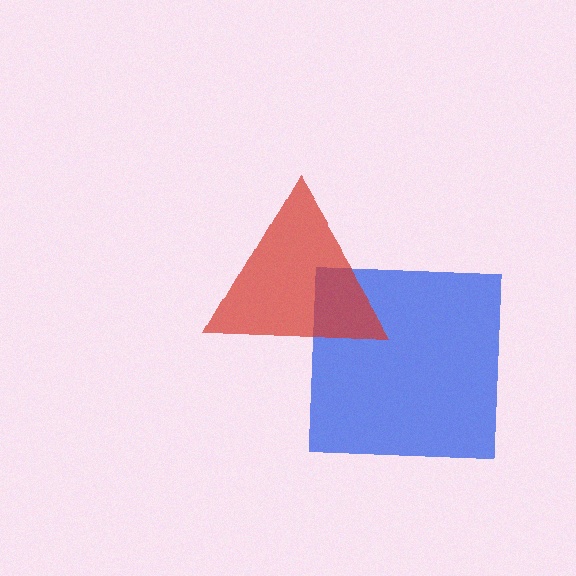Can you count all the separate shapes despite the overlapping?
Yes, there are 2 separate shapes.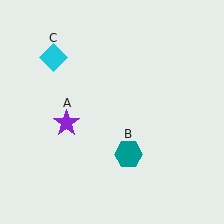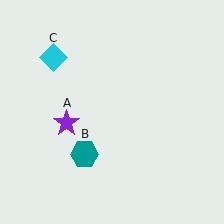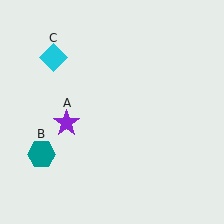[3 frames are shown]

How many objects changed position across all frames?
1 object changed position: teal hexagon (object B).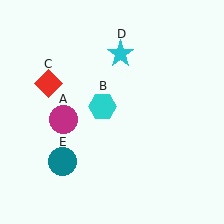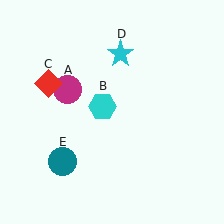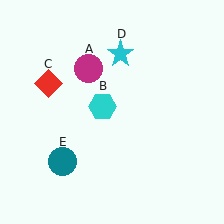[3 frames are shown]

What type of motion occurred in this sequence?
The magenta circle (object A) rotated clockwise around the center of the scene.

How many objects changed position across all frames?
1 object changed position: magenta circle (object A).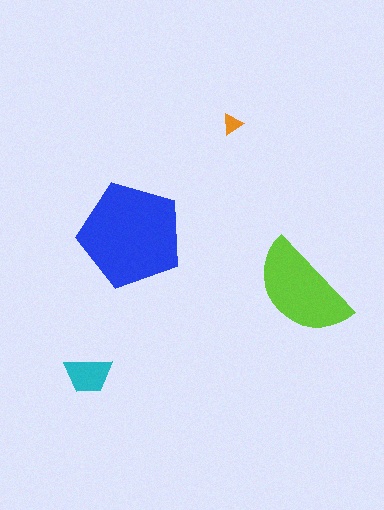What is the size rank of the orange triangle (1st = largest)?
4th.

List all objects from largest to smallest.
The blue pentagon, the lime semicircle, the cyan trapezoid, the orange triangle.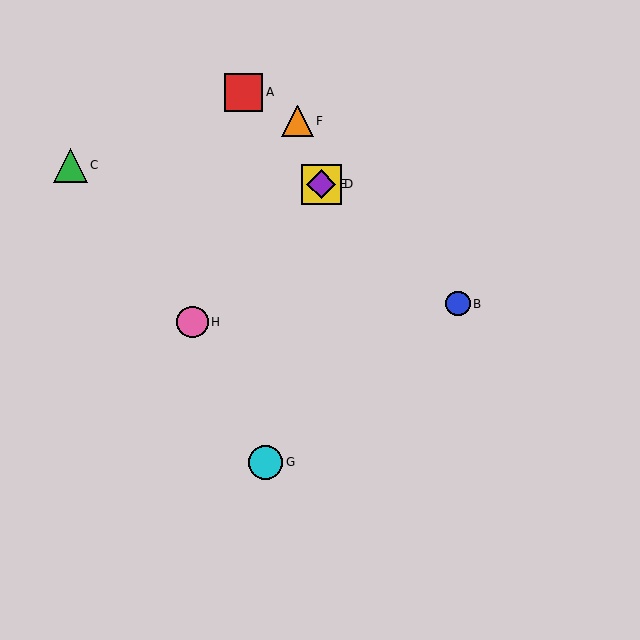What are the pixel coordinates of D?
Object D is at (321, 184).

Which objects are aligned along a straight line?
Objects D, E, F are aligned along a straight line.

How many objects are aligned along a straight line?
3 objects (D, E, F) are aligned along a straight line.